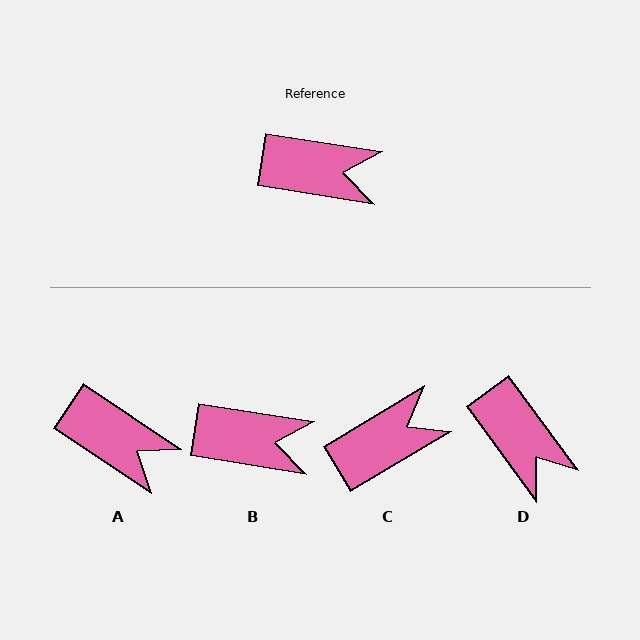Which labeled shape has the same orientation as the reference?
B.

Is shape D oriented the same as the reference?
No, it is off by about 45 degrees.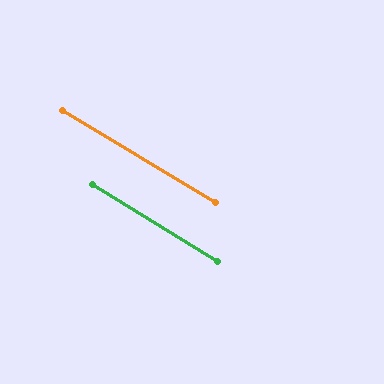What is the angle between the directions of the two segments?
Approximately 0 degrees.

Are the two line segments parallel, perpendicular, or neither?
Parallel — their directions differ by only 0.5°.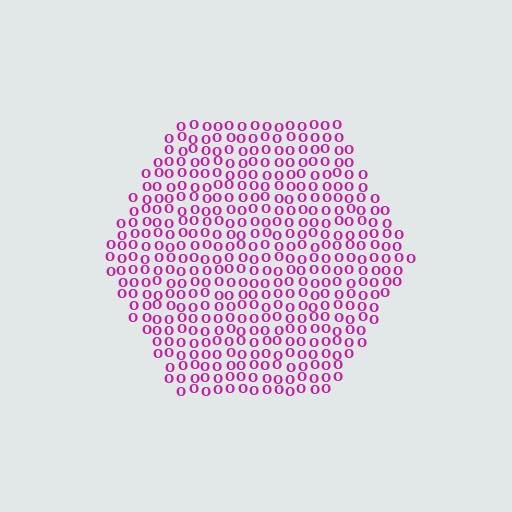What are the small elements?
The small elements are letter O's.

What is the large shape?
The large shape is a hexagon.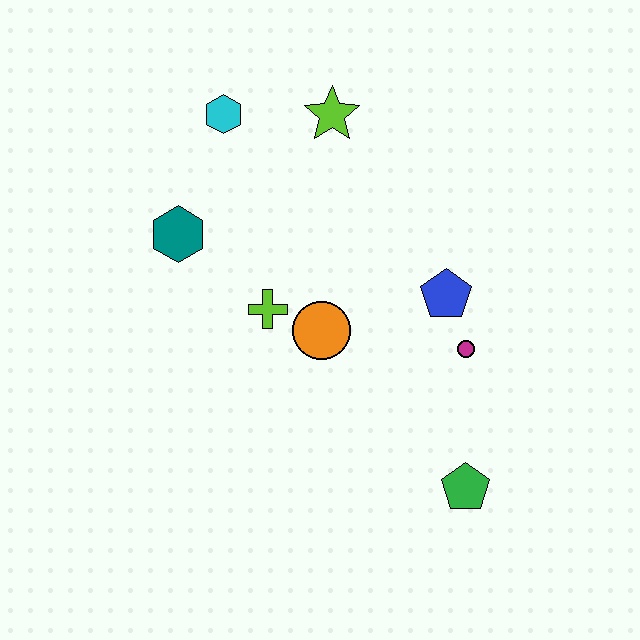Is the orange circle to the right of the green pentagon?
No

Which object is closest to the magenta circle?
The blue pentagon is closest to the magenta circle.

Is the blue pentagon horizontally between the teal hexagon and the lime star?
No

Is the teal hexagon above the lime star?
No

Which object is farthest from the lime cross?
The green pentagon is farthest from the lime cross.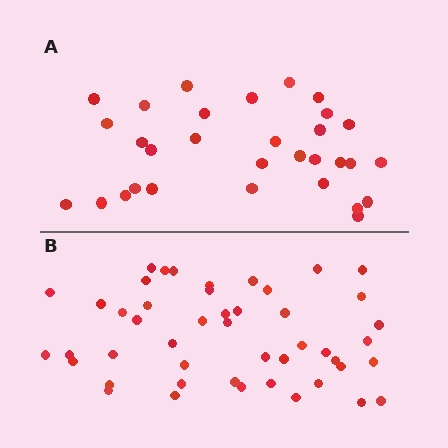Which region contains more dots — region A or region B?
Region B (the bottom region) has more dots.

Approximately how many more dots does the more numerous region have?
Region B has approximately 15 more dots than region A.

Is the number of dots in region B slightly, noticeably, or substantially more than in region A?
Region B has substantially more. The ratio is roughly 1.5 to 1.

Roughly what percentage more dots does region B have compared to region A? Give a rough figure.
About 50% more.